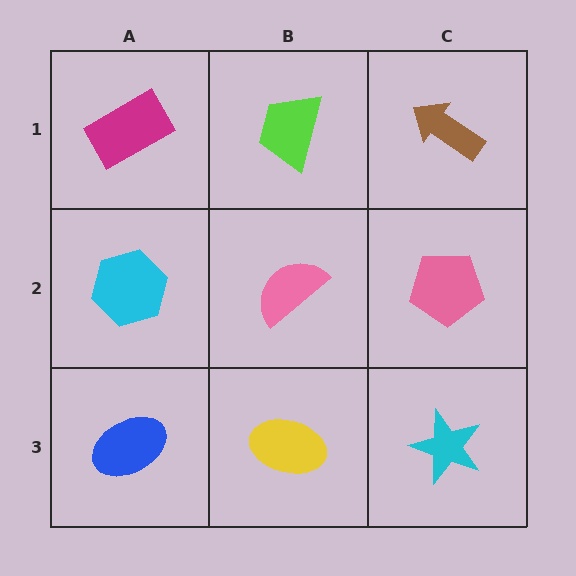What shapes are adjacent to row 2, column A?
A magenta rectangle (row 1, column A), a blue ellipse (row 3, column A), a pink semicircle (row 2, column B).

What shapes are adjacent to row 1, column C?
A pink pentagon (row 2, column C), a lime trapezoid (row 1, column B).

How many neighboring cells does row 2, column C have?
3.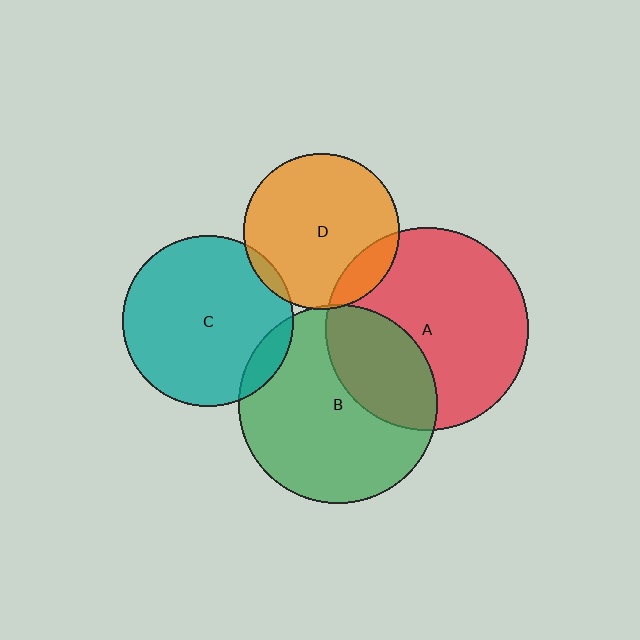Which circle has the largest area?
Circle A (red).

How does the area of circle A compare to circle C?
Approximately 1.4 times.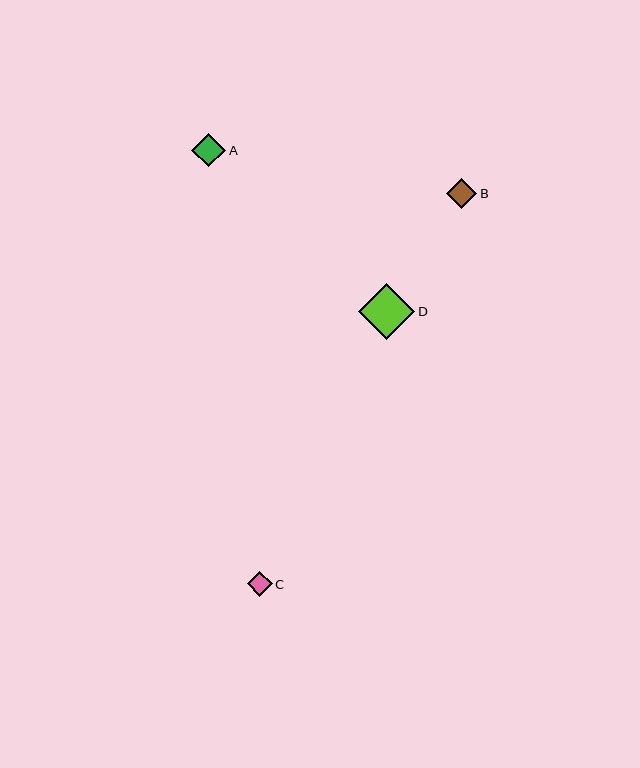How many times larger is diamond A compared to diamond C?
Diamond A is approximately 1.4 times the size of diamond C.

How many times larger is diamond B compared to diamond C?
Diamond B is approximately 1.2 times the size of diamond C.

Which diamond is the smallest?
Diamond C is the smallest with a size of approximately 25 pixels.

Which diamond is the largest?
Diamond D is the largest with a size of approximately 56 pixels.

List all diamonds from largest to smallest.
From largest to smallest: D, A, B, C.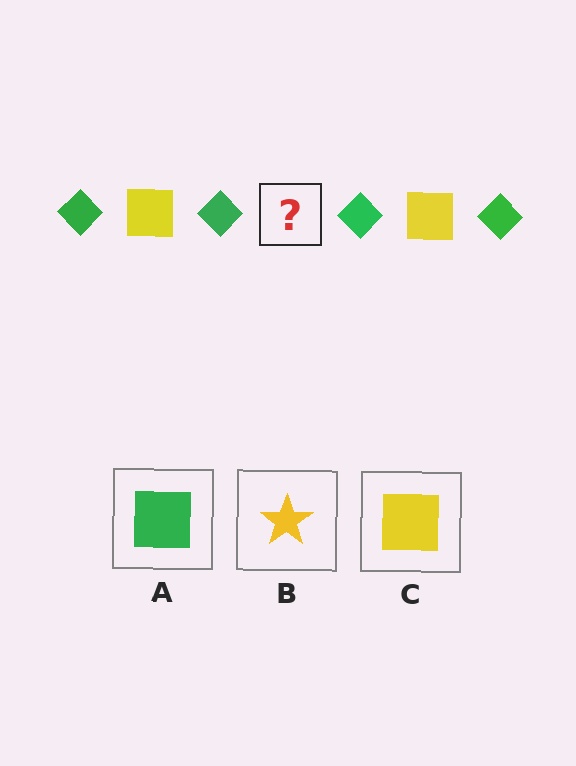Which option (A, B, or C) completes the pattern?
C.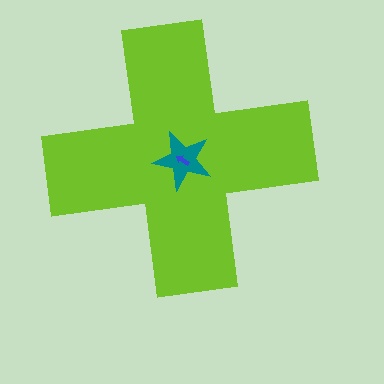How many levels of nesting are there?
3.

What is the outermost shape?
The lime cross.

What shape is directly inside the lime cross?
The teal star.